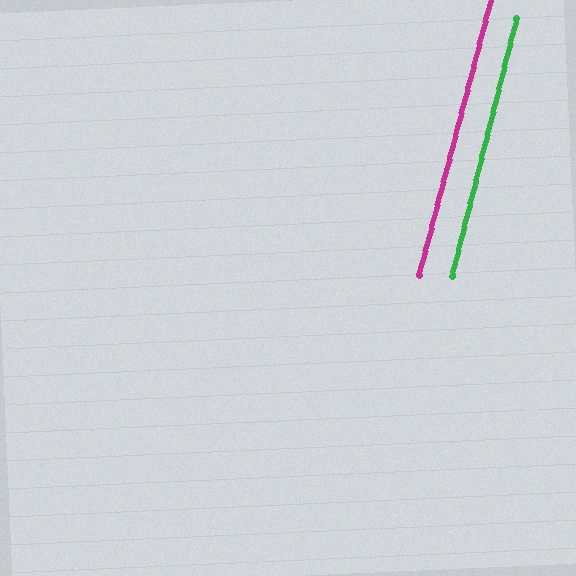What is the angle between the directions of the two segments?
Approximately 1 degree.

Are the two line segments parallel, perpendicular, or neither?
Parallel — their directions differ by only 0.5°.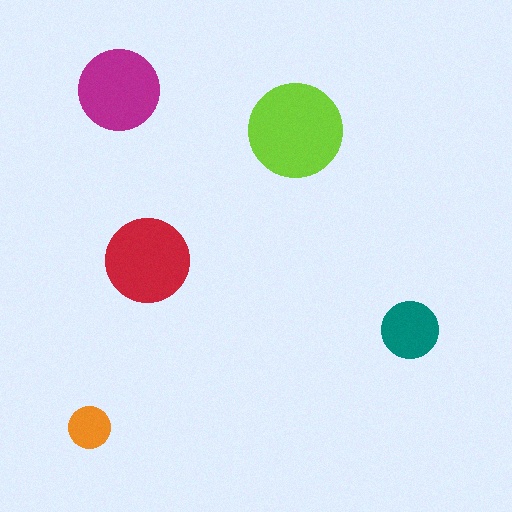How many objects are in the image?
There are 5 objects in the image.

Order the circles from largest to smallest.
the lime one, the red one, the magenta one, the teal one, the orange one.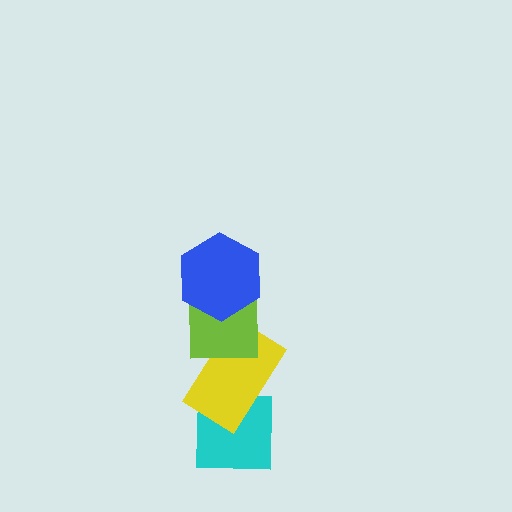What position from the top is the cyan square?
The cyan square is 4th from the top.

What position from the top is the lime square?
The lime square is 2nd from the top.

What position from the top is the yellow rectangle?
The yellow rectangle is 3rd from the top.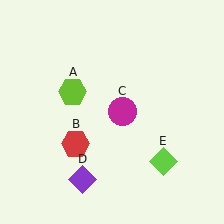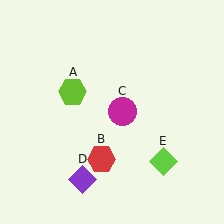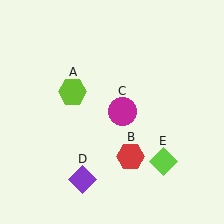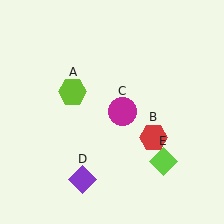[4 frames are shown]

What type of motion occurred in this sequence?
The red hexagon (object B) rotated counterclockwise around the center of the scene.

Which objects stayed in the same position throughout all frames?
Lime hexagon (object A) and magenta circle (object C) and purple diamond (object D) and lime diamond (object E) remained stationary.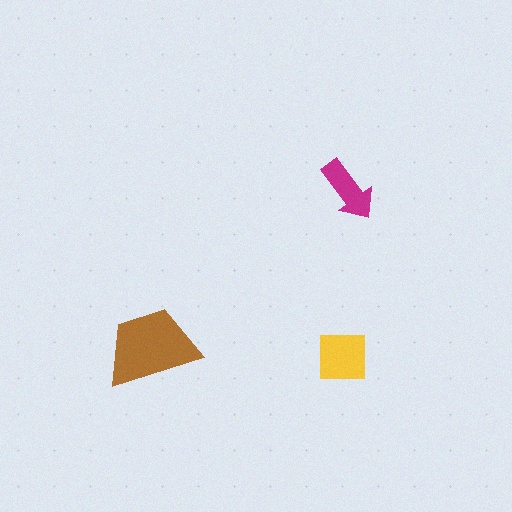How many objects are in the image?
There are 3 objects in the image.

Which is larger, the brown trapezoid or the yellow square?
The brown trapezoid.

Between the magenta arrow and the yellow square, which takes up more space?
The yellow square.